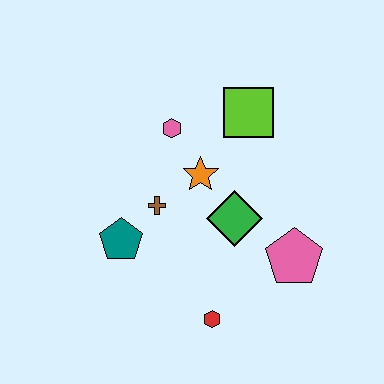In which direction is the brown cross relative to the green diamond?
The brown cross is to the left of the green diamond.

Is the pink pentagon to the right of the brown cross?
Yes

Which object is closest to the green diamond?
The orange star is closest to the green diamond.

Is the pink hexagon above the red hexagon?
Yes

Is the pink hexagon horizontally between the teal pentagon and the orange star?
Yes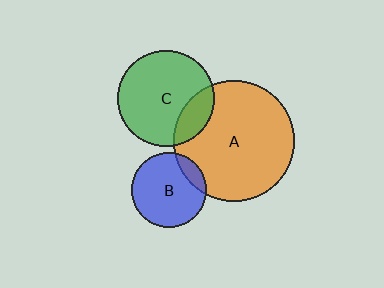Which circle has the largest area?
Circle A (orange).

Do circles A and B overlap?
Yes.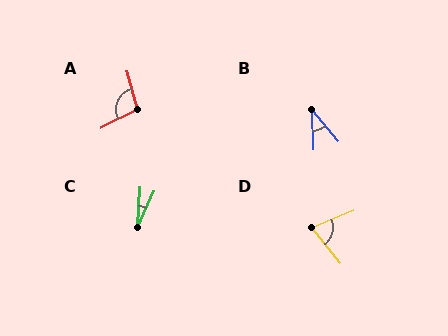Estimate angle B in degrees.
Approximately 38 degrees.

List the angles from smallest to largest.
C (21°), B (38°), D (73°), A (101°).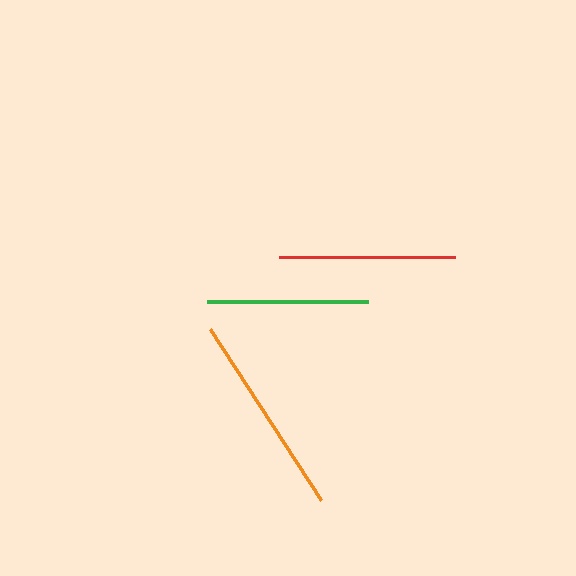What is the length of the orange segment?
The orange segment is approximately 204 pixels long.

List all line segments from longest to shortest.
From longest to shortest: orange, red, green.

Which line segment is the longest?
The orange line is the longest at approximately 204 pixels.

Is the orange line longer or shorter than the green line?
The orange line is longer than the green line.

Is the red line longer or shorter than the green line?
The red line is longer than the green line.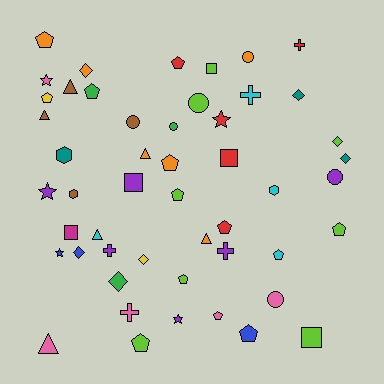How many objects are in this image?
There are 50 objects.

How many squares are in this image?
There are 5 squares.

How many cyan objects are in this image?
There are 4 cyan objects.